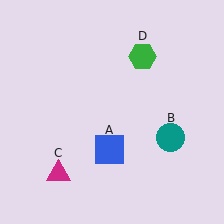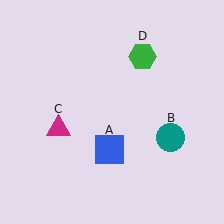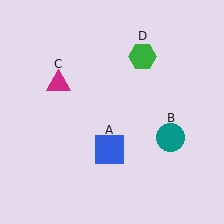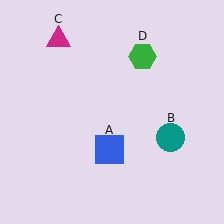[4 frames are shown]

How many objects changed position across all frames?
1 object changed position: magenta triangle (object C).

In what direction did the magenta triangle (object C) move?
The magenta triangle (object C) moved up.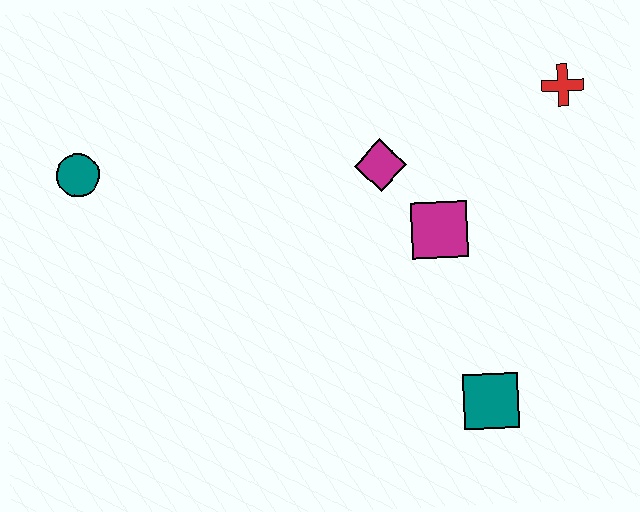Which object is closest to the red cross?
The magenta square is closest to the red cross.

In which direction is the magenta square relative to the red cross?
The magenta square is below the red cross.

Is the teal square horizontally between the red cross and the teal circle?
Yes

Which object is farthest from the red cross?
The teal circle is farthest from the red cross.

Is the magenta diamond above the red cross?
No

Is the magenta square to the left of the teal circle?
No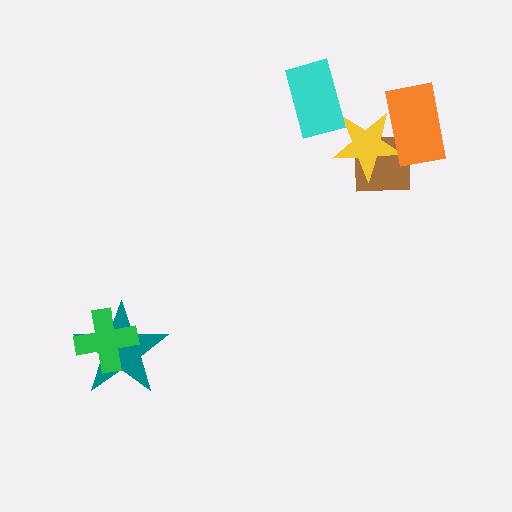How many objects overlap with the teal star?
1 object overlaps with the teal star.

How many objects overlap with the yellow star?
2 objects overlap with the yellow star.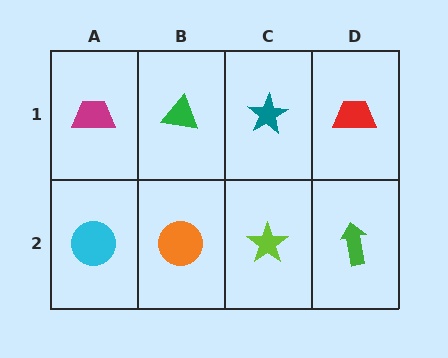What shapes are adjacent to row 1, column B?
An orange circle (row 2, column B), a magenta trapezoid (row 1, column A), a teal star (row 1, column C).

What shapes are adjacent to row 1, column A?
A cyan circle (row 2, column A), a green triangle (row 1, column B).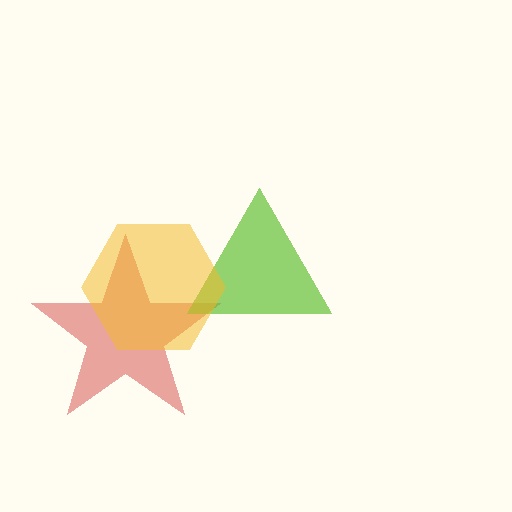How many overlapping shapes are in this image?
There are 3 overlapping shapes in the image.